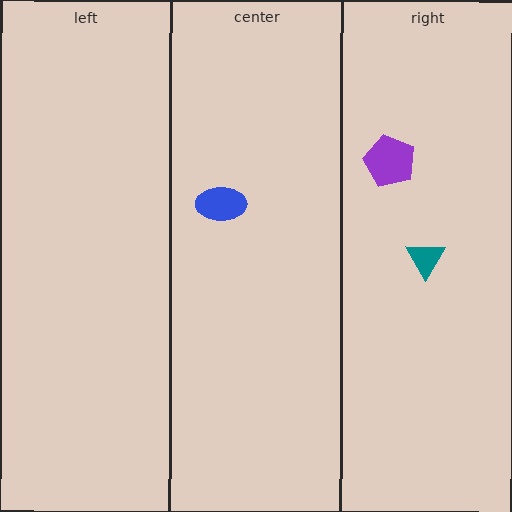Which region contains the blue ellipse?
The center region.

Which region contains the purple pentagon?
The right region.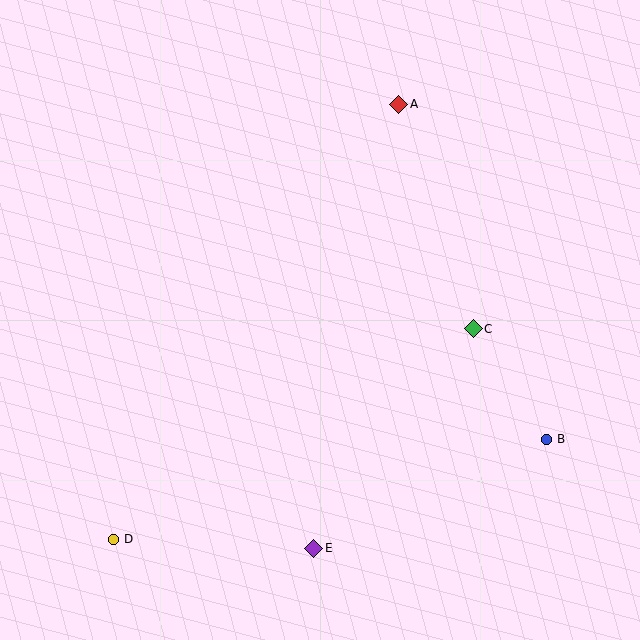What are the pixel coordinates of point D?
Point D is at (113, 539).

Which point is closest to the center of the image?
Point C at (473, 329) is closest to the center.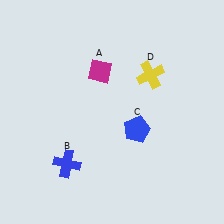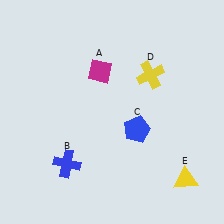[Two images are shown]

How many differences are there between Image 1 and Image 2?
There is 1 difference between the two images.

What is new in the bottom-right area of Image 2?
A yellow triangle (E) was added in the bottom-right area of Image 2.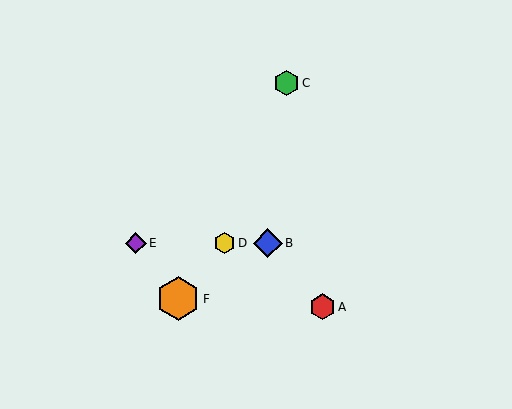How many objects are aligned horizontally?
3 objects (B, D, E) are aligned horizontally.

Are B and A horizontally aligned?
No, B is at y≈243 and A is at y≈307.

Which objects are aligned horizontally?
Objects B, D, E are aligned horizontally.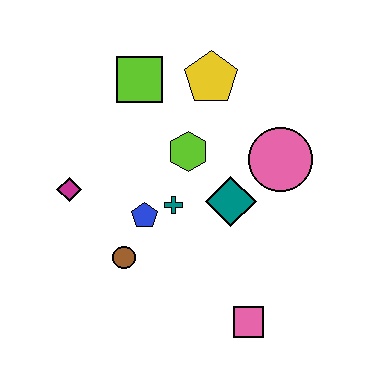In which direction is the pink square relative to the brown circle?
The pink square is to the right of the brown circle.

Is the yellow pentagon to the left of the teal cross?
No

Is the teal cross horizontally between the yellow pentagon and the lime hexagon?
No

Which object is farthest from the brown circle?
The yellow pentagon is farthest from the brown circle.